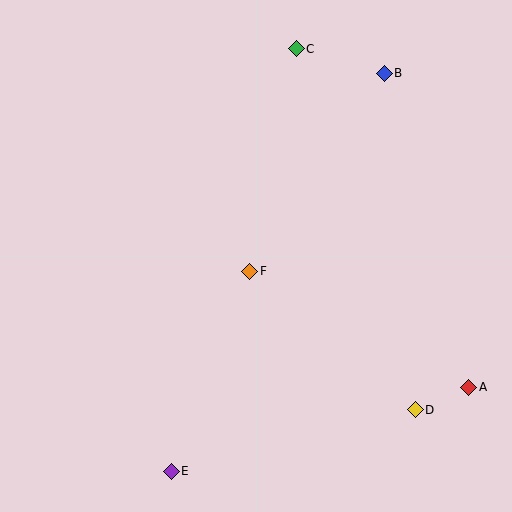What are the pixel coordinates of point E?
Point E is at (171, 471).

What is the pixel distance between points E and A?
The distance between E and A is 309 pixels.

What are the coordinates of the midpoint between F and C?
The midpoint between F and C is at (273, 160).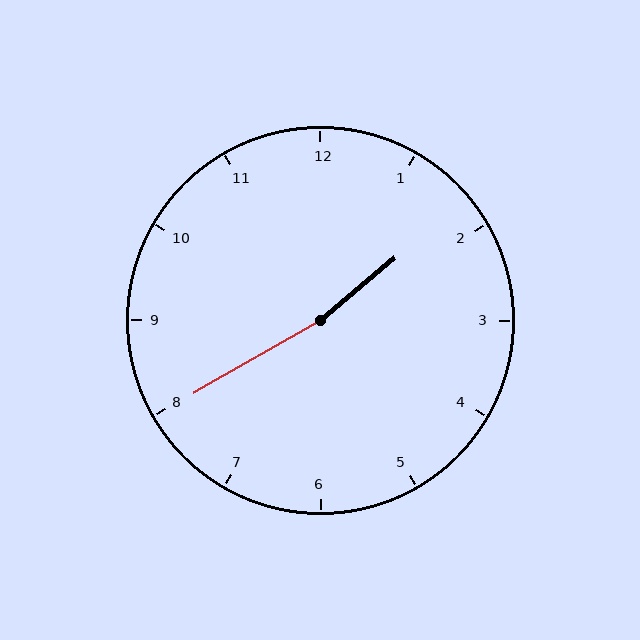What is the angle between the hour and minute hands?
Approximately 170 degrees.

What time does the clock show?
1:40.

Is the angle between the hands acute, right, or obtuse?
It is obtuse.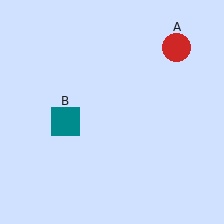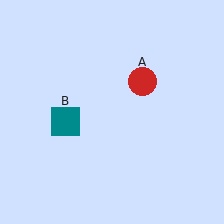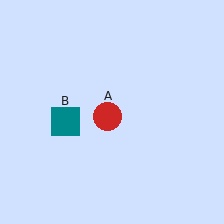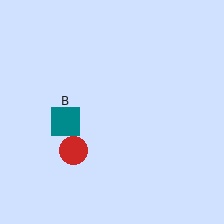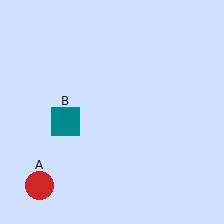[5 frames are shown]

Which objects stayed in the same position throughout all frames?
Teal square (object B) remained stationary.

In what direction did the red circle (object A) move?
The red circle (object A) moved down and to the left.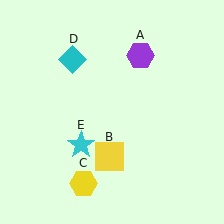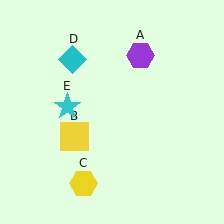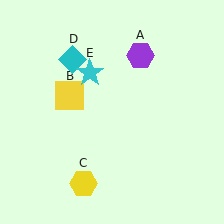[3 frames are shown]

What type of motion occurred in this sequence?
The yellow square (object B), cyan star (object E) rotated clockwise around the center of the scene.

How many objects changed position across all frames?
2 objects changed position: yellow square (object B), cyan star (object E).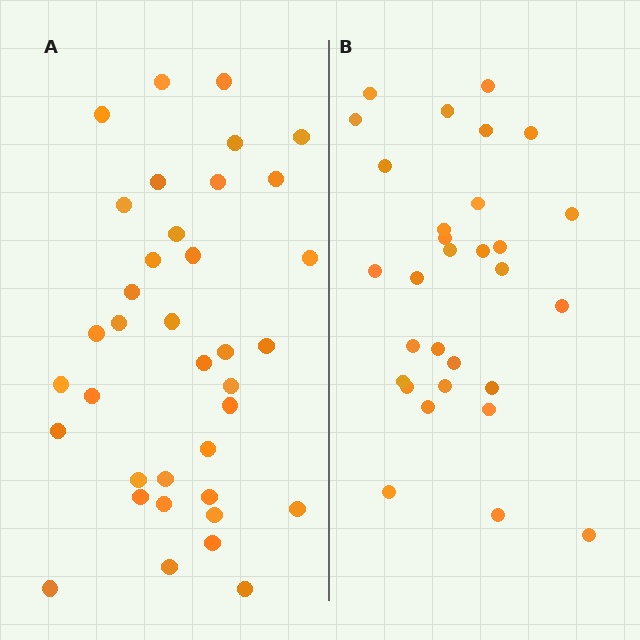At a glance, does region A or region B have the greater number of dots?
Region A (the left region) has more dots.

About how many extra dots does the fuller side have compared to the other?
Region A has roughly 8 or so more dots than region B.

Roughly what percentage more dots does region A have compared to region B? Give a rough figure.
About 25% more.